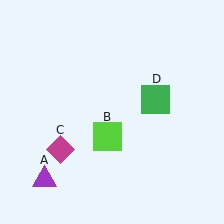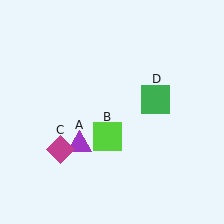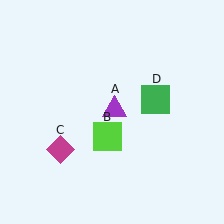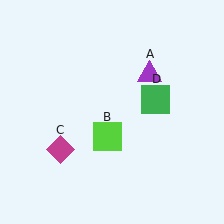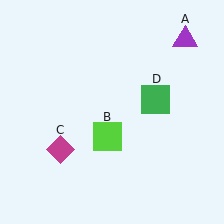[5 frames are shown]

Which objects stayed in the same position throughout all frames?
Lime square (object B) and magenta diamond (object C) and green square (object D) remained stationary.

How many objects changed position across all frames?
1 object changed position: purple triangle (object A).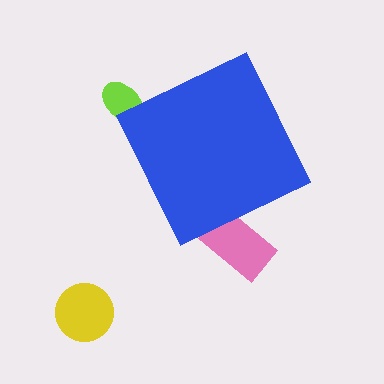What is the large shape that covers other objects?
A blue diamond.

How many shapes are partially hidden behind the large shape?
2 shapes are partially hidden.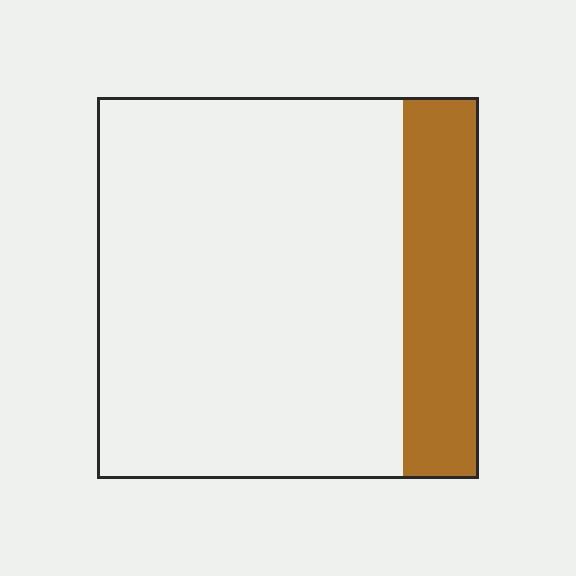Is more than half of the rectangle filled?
No.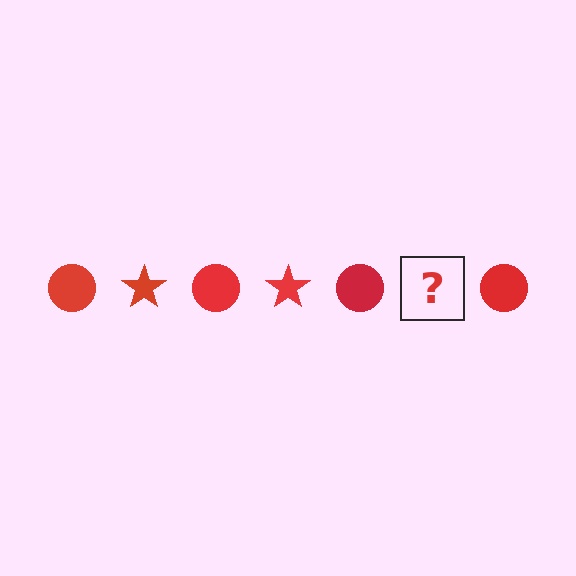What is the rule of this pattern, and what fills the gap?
The rule is that the pattern cycles through circle, star shapes in red. The gap should be filled with a red star.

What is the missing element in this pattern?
The missing element is a red star.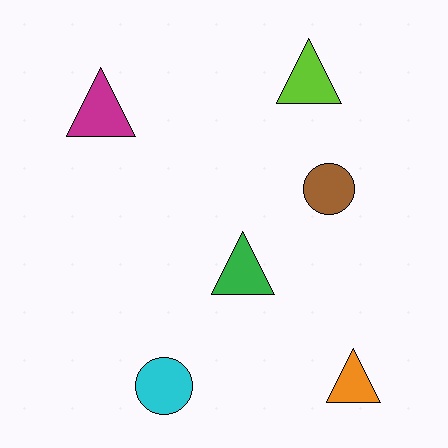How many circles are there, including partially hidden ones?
There are 2 circles.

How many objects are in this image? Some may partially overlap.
There are 6 objects.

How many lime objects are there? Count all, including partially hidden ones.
There is 1 lime object.